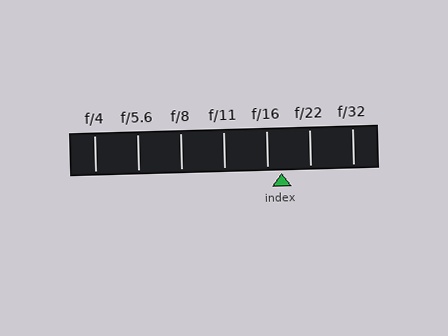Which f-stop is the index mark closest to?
The index mark is closest to f/16.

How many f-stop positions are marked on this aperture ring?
There are 7 f-stop positions marked.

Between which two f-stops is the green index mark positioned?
The index mark is between f/16 and f/22.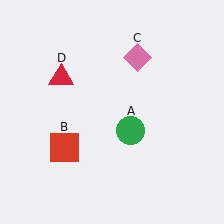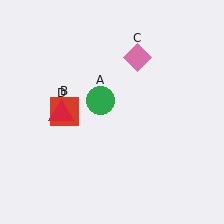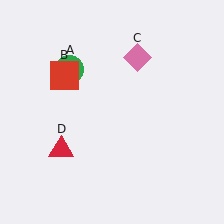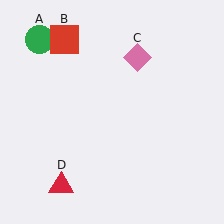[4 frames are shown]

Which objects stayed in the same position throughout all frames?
Pink diamond (object C) remained stationary.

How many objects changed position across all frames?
3 objects changed position: green circle (object A), red square (object B), red triangle (object D).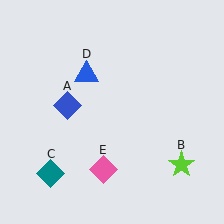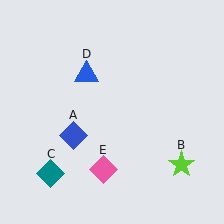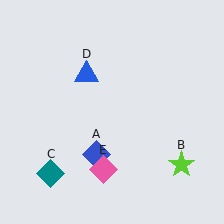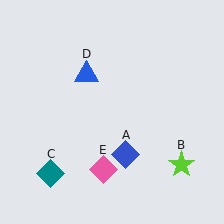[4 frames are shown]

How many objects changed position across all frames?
1 object changed position: blue diamond (object A).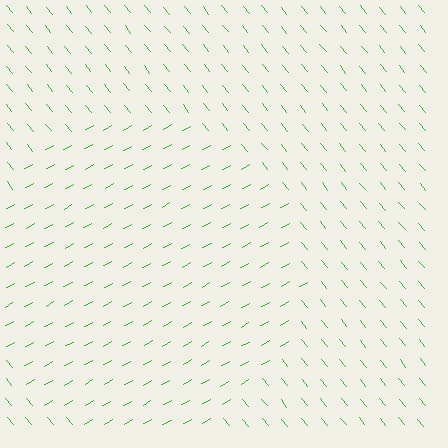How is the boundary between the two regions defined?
The boundary is defined purely by a change in line orientation (approximately 79 degrees difference). All lines are the same color and thickness.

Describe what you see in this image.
The image is filled with small green line segments. A circle region in the image has lines oriented differently from the surrounding lines, creating a visible texture boundary.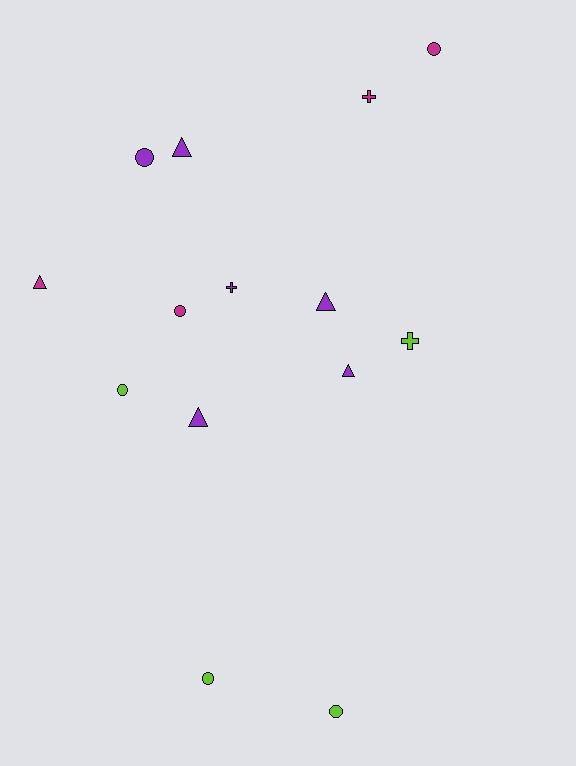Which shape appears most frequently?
Circle, with 6 objects.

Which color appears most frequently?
Purple, with 6 objects.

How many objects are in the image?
There are 14 objects.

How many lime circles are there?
There are 3 lime circles.